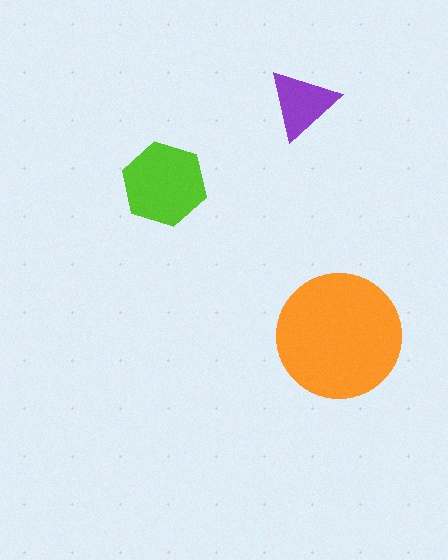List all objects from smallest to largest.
The purple triangle, the lime hexagon, the orange circle.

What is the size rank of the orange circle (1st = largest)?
1st.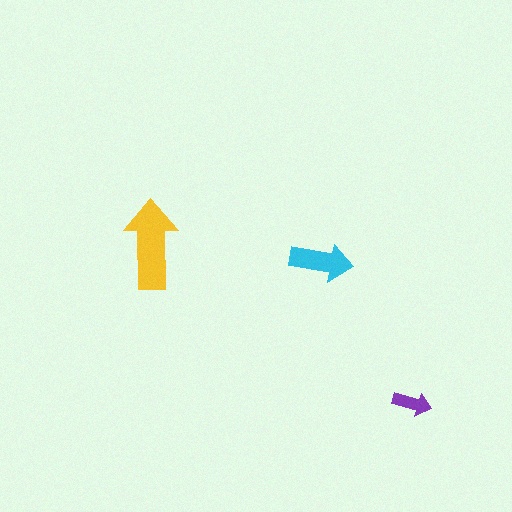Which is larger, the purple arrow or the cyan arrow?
The cyan one.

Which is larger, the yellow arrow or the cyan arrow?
The yellow one.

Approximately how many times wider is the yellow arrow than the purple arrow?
About 2.5 times wider.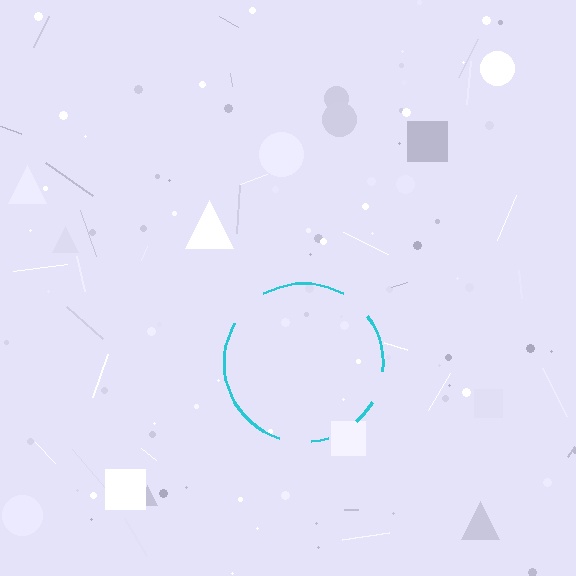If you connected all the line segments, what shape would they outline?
They would outline a circle.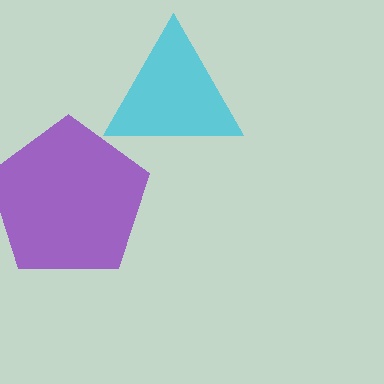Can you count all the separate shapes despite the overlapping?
Yes, there are 2 separate shapes.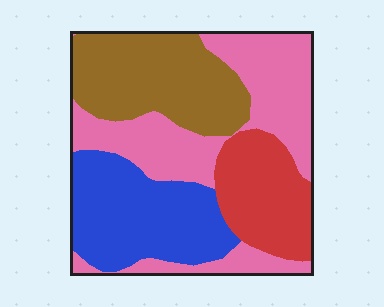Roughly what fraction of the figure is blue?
Blue takes up about one quarter (1/4) of the figure.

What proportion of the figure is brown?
Brown covers around 25% of the figure.